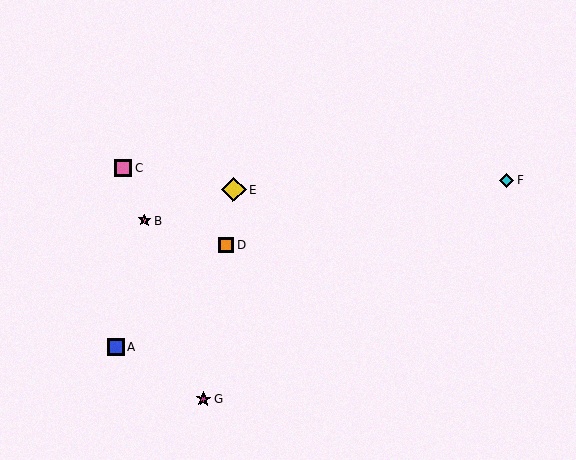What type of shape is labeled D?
Shape D is an orange square.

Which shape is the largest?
The yellow diamond (labeled E) is the largest.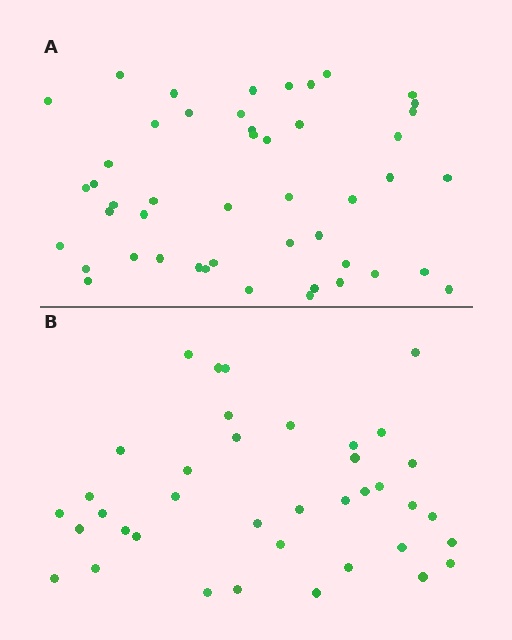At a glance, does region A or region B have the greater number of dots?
Region A (the top region) has more dots.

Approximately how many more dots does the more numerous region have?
Region A has roughly 10 or so more dots than region B.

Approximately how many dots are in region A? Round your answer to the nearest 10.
About 50 dots. (The exact count is 48, which rounds to 50.)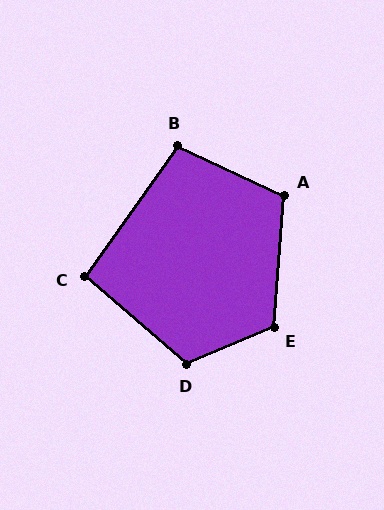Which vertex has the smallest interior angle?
C, at approximately 95 degrees.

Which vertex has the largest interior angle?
E, at approximately 117 degrees.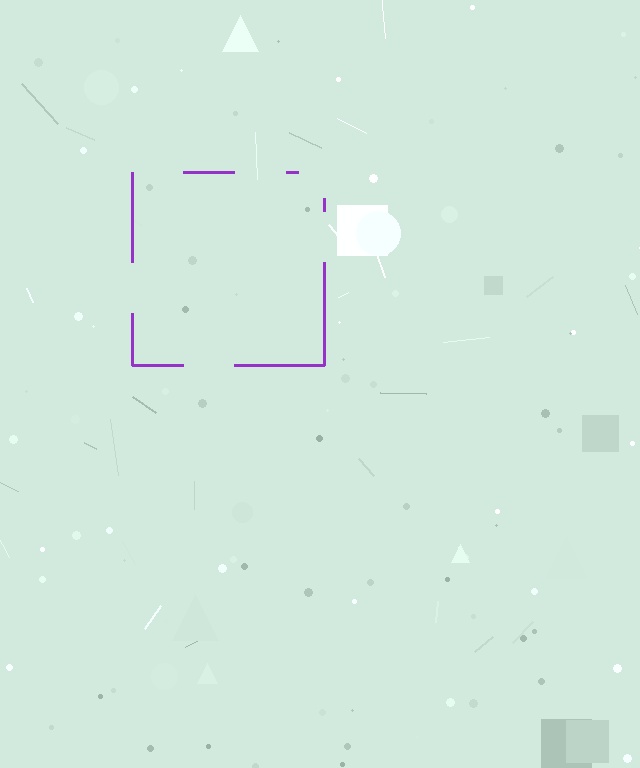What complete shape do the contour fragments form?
The contour fragments form a square.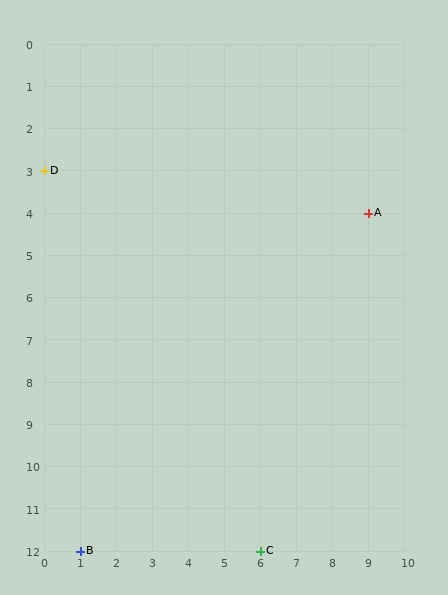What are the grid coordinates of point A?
Point A is at grid coordinates (9, 4).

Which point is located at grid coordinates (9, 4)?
Point A is at (9, 4).